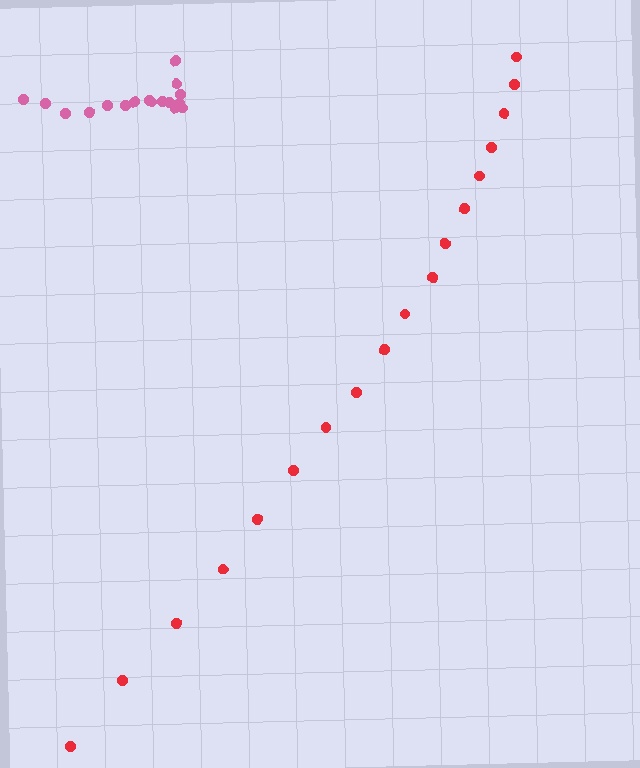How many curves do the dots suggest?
There are 2 distinct paths.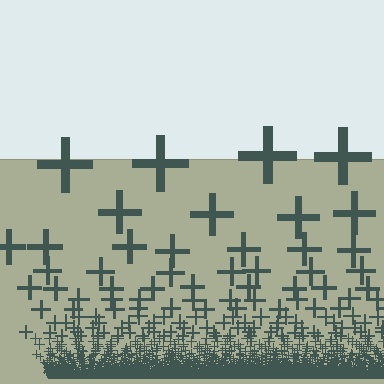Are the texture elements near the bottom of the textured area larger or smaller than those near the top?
Smaller. The gradient is inverted — elements near the bottom are smaller and denser.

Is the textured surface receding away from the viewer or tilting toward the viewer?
The surface appears to tilt toward the viewer. Texture elements get larger and sparser toward the top.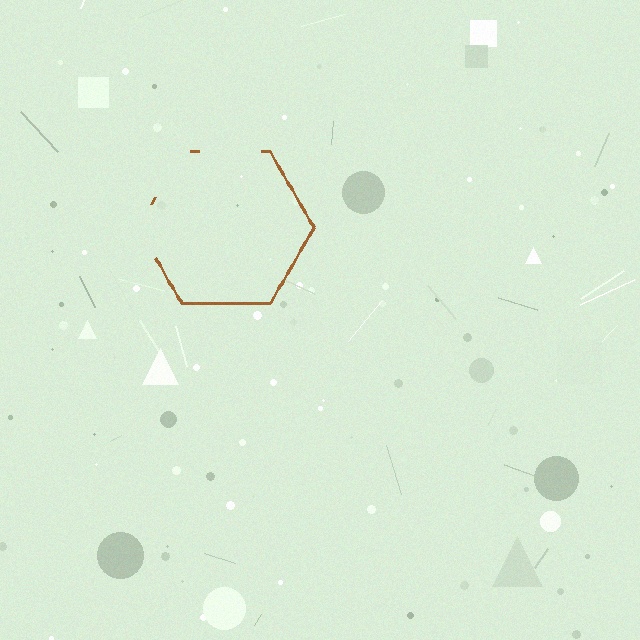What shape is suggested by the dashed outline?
The dashed outline suggests a hexagon.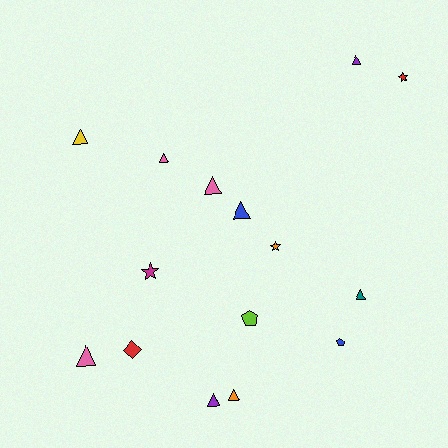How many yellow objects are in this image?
There is 1 yellow object.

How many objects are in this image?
There are 15 objects.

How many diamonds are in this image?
There is 1 diamond.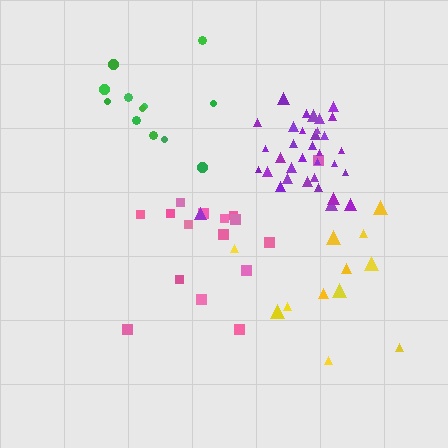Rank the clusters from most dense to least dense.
purple, yellow, pink, green.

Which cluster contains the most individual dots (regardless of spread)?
Purple (34).